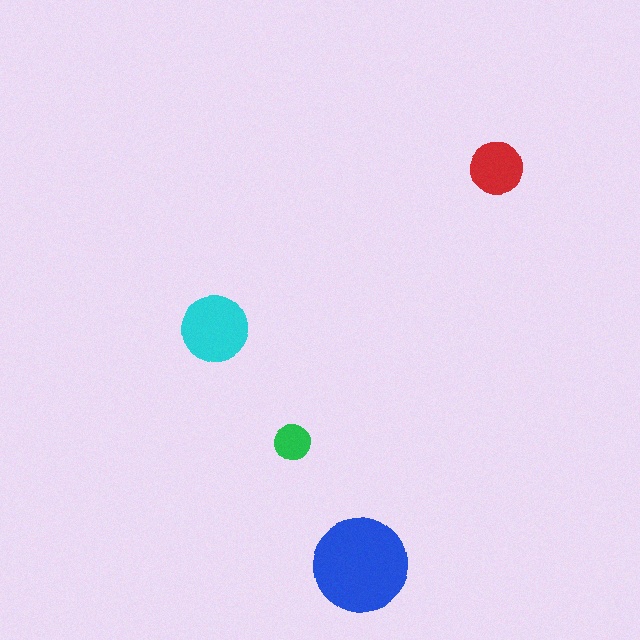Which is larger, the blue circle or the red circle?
The blue one.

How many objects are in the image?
There are 4 objects in the image.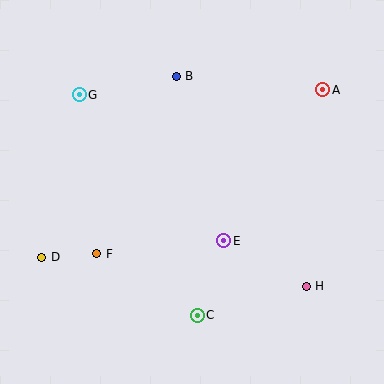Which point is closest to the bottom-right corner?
Point H is closest to the bottom-right corner.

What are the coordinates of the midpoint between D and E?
The midpoint between D and E is at (133, 249).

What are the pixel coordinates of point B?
Point B is at (176, 76).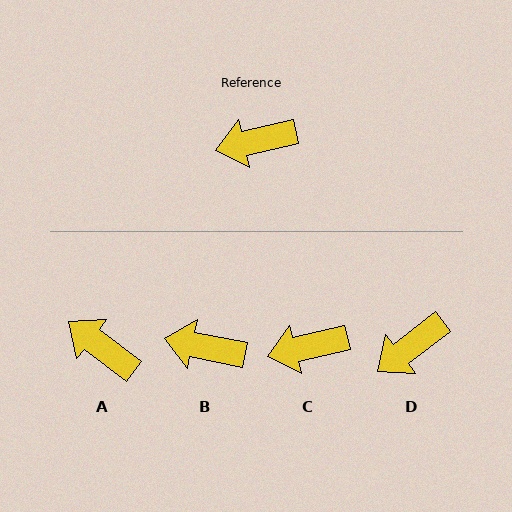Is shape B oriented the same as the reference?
No, it is off by about 25 degrees.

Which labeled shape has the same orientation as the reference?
C.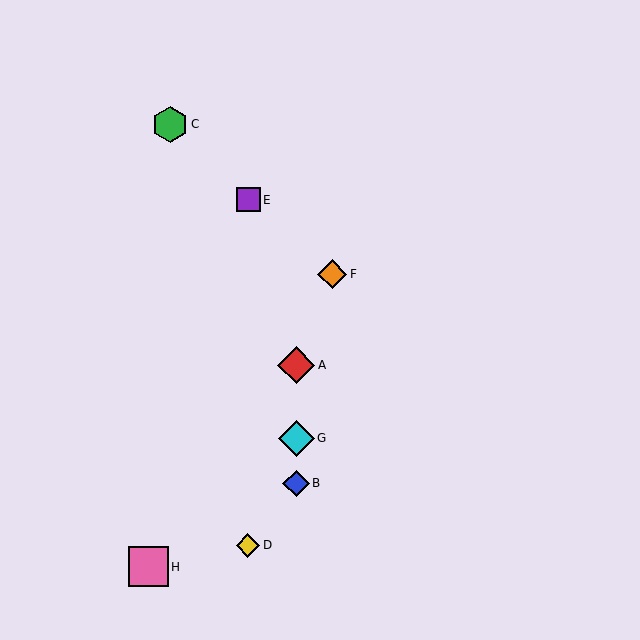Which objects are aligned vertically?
Objects A, B, G are aligned vertically.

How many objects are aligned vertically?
3 objects (A, B, G) are aligned vertically.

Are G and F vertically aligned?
No, G is at x≈296 and F is at x≈332.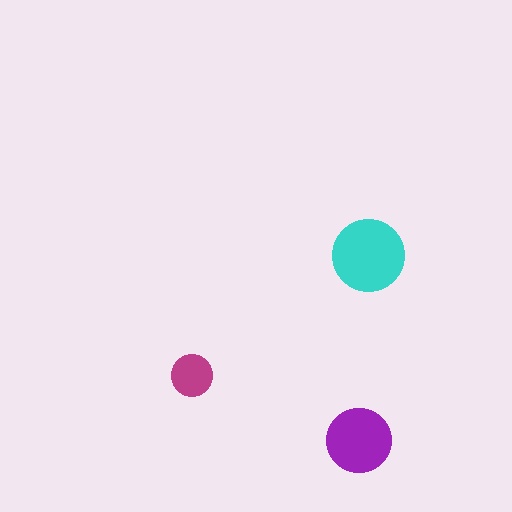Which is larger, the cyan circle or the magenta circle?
The cyan one.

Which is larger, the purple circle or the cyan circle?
The cyan one.